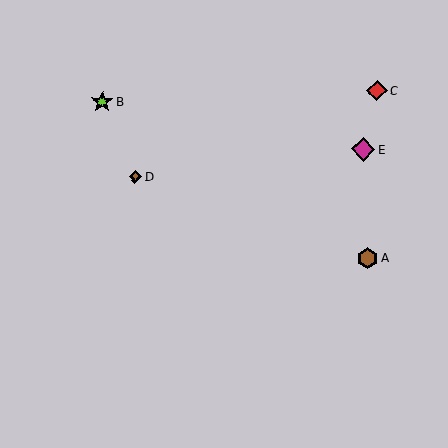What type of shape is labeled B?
Shape B is a lime star.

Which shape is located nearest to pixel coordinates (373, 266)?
The brown hexagon (labeled A) at (367, 258) is nearest to that location.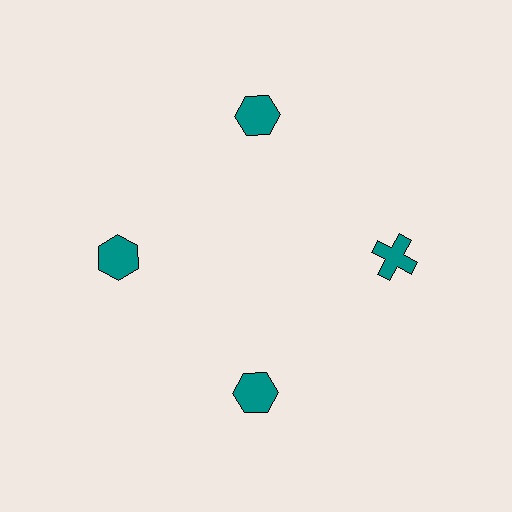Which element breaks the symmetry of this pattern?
The teal cross at roughly the 3 o'clock position breaks the symmetry. All other shapes are teal hexagons.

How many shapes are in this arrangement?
There are 4 shapes arranged in a ring pattern.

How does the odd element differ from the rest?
It has a different shape: cross instead of hexagon.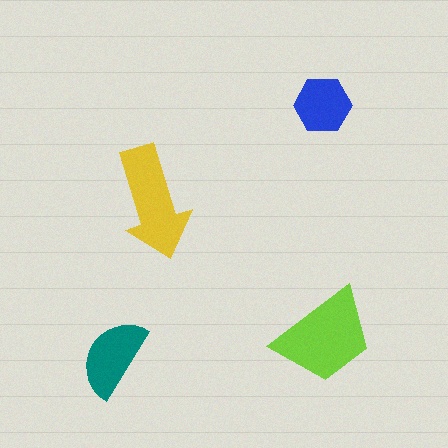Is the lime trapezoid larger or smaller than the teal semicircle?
Larger.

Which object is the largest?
The lime trapezoid.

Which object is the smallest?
The blue hexagon.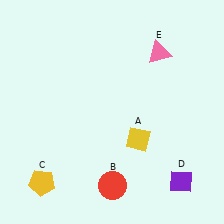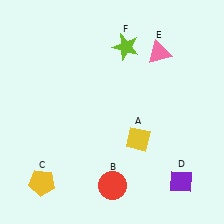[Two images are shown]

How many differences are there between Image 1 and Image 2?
There is 1 difference between the two images.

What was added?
A lime star (F) was added in Image 2.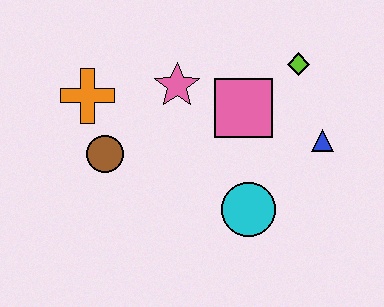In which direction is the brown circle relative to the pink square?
The brown circle is to the left of the pink square.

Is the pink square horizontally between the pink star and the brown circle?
No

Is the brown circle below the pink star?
Yes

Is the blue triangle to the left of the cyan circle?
No